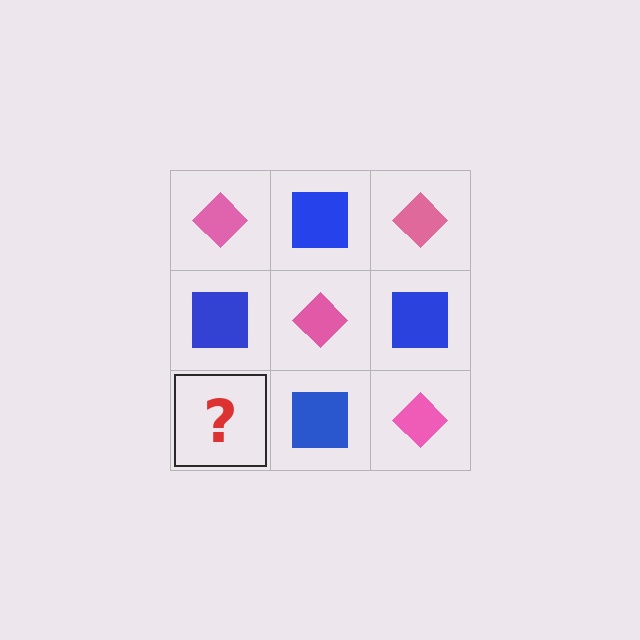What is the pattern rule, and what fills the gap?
The rule is that it alternates pink diamond and blue square in a checkerboard pattern. The gap should be filled with a pink diamond.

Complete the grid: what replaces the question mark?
The question mark should be replaced with a pink diamond.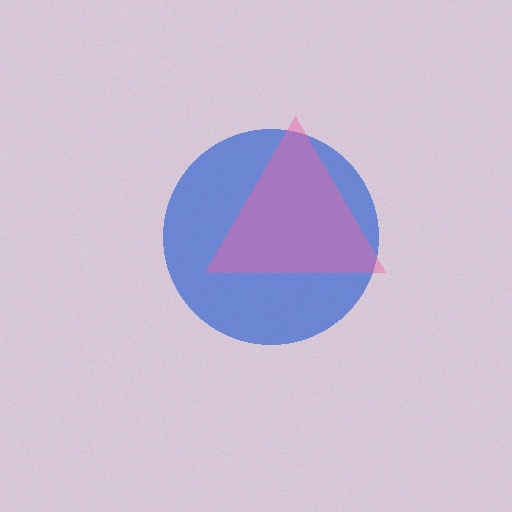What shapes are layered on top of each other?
The layered shapes are: a blue circle, a pink triangle.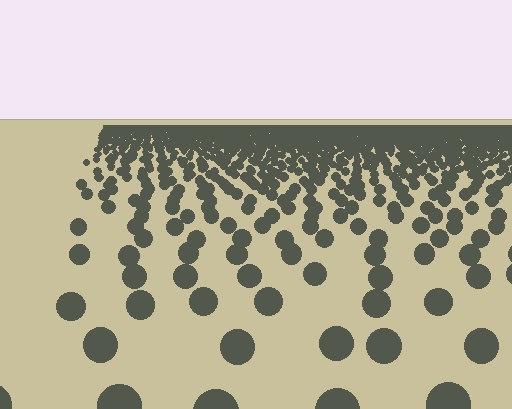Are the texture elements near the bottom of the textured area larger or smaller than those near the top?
Larger. Near the bottom, elements are closer to the viewer and appear at a bigger on-screen size.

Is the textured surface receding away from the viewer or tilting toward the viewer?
The surface is receding away from the viewer. Texture elements get smaller and denser toward the top.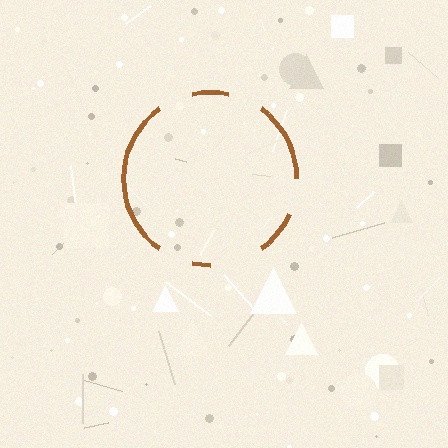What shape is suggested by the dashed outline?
The dashed outline suggests a circle.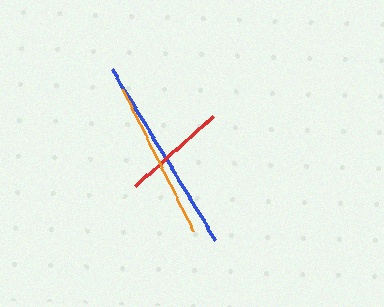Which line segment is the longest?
The blue line is the longest at approximately 199 pixels.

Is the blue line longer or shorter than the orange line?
The blue line is longer than the orange line.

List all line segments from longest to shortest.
From longest to shortest: blue, orange, red.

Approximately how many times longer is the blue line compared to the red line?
The blue line is approximately 1.9 times the length of the red line.